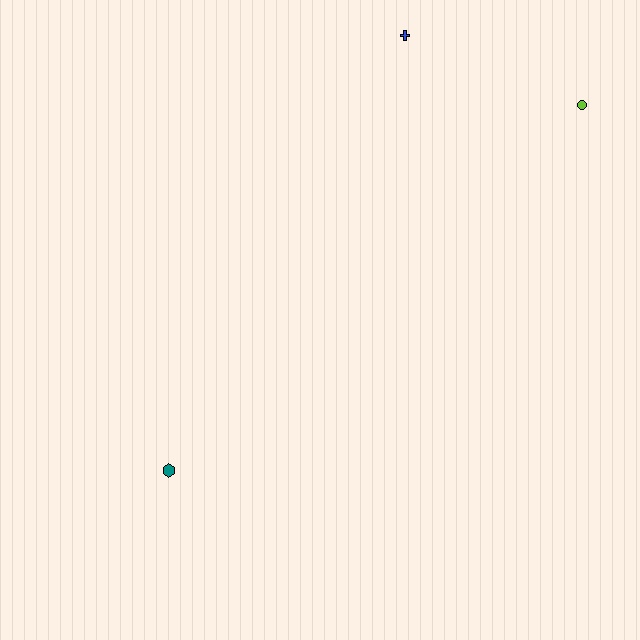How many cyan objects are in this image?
There are no cyan objects.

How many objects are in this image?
There are 3 objects.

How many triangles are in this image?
There are no triangles.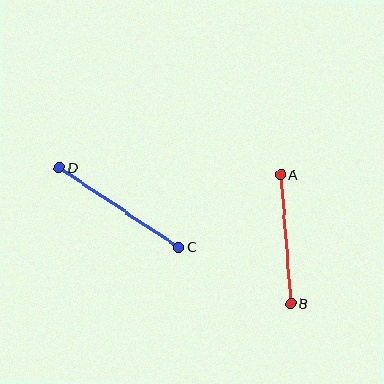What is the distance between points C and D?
The distance is approximately 143 pixels.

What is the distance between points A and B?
The distance is approximately 129 pixels.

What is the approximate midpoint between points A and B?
The midpoint is at approximately (286, 239) pixels.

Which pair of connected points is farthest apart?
Points C and D are farthest apart.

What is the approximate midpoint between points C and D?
The midpoint is at approximately (119, 207) pixels.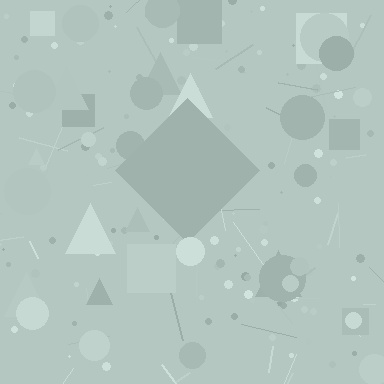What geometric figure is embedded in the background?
A diamond is embedded in the background.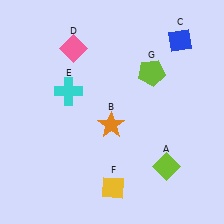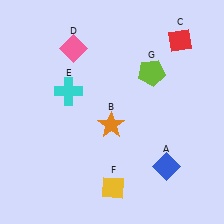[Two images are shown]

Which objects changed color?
A changed from lime to blue. C changed from blue to red.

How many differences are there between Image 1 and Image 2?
There are 2 differences between the two images.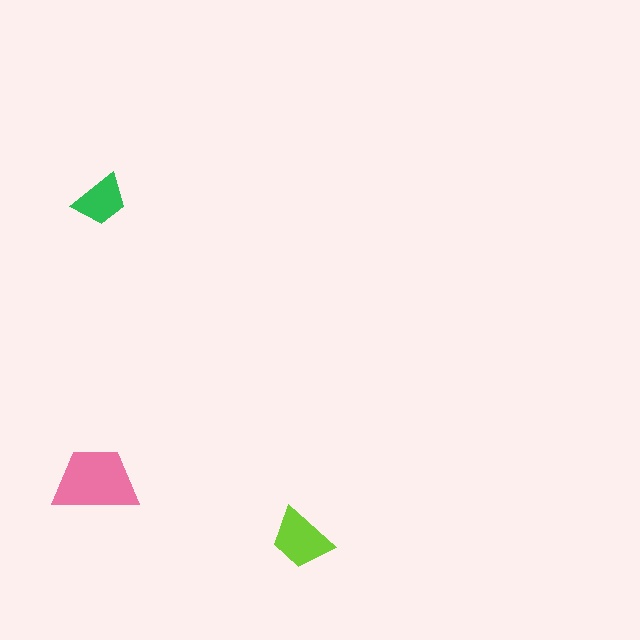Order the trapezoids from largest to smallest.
the pink one, the lime one, the green one.